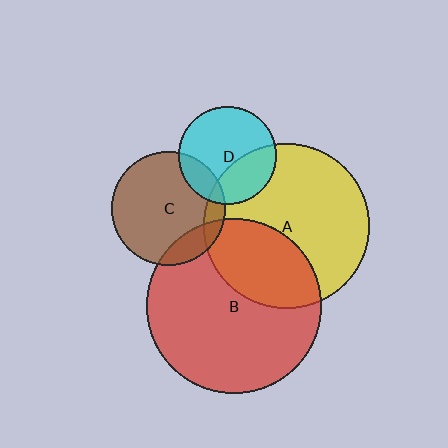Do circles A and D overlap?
Yes.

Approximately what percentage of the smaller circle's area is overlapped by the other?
Approximately 35%.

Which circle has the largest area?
Circle B (red).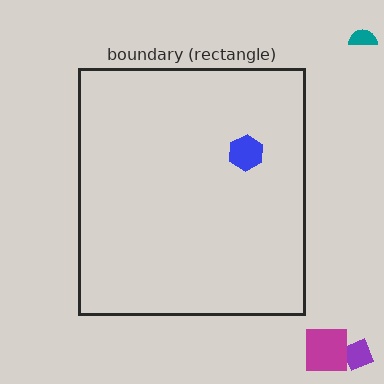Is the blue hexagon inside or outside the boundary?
Inside.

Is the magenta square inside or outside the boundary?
Outside.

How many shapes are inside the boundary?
1 inside, 3 outside.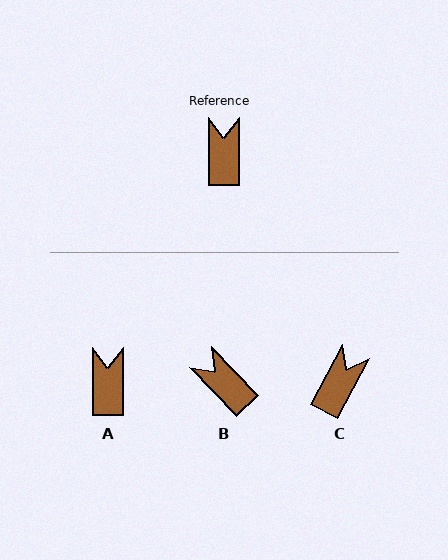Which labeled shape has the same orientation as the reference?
A.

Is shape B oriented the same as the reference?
No, it is off by about 43 degrees.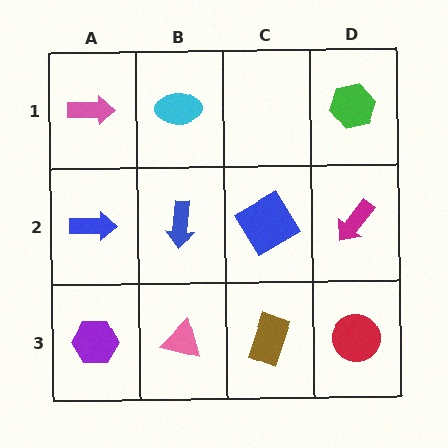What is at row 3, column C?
A brown rectangle.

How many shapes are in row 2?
4 shapes.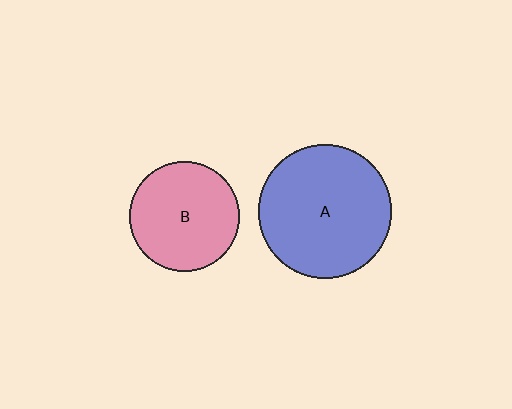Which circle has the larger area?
Circle A (blue).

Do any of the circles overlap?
No, none of the circles overlap.